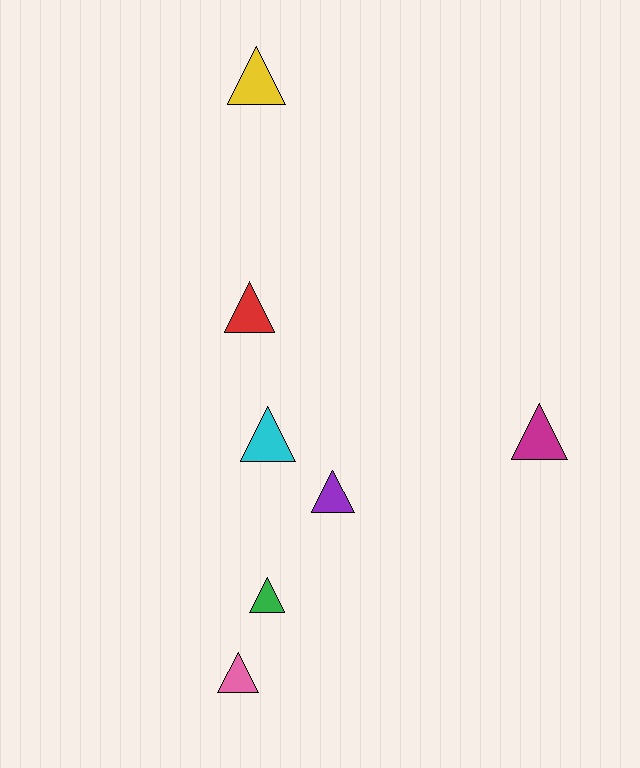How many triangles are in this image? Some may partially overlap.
There are 7 triangles.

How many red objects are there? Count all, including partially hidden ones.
There is 1 red object.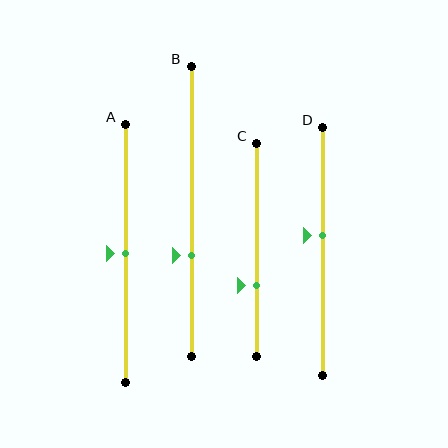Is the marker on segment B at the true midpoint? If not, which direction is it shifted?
No, the marker on segment B is shifted downward by about 15% of the segment length.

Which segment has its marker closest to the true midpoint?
Segment A has its marker closest to the true midpoint.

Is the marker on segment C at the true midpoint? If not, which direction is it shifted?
No, the marker on segment C is shifted downward by about 17% of the segment length.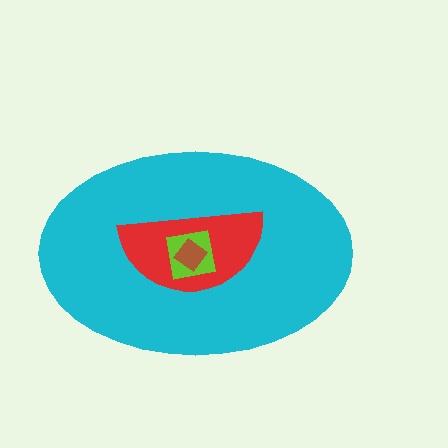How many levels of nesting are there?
4.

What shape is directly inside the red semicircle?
The lime square.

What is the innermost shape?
The brown diamond.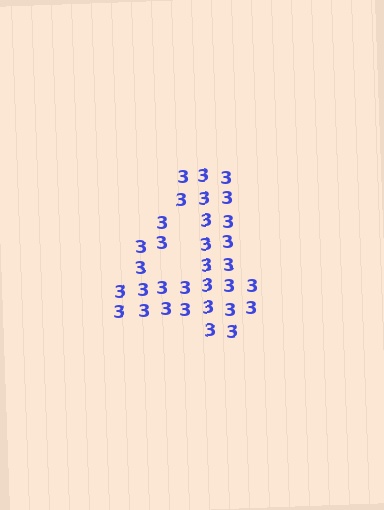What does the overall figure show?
The overall figure shows the digit 4.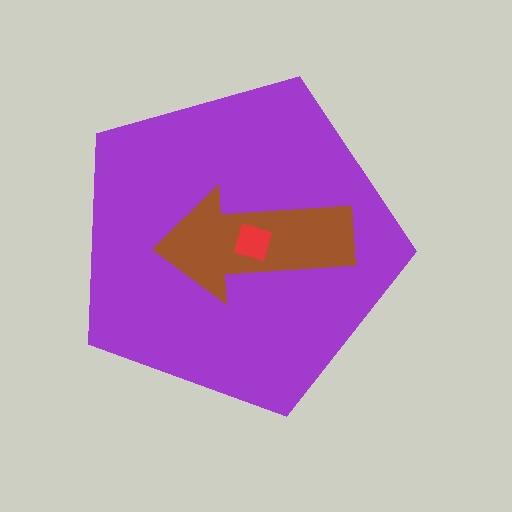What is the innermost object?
The red square.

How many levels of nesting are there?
3.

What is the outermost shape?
The purple pentagon.